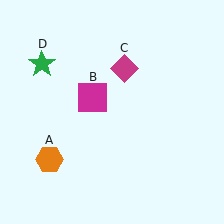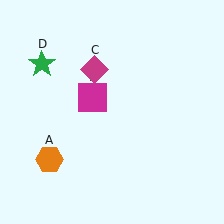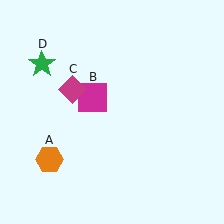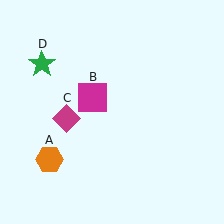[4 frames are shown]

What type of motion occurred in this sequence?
The magenta diamond (object C) rotated counterclockwise around the center of the scene.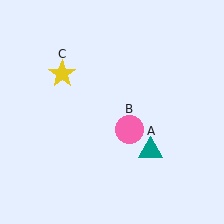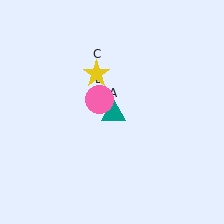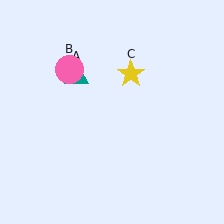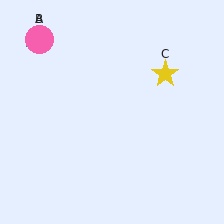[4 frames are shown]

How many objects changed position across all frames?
3 objects changed position: teal triangle (object A), pink circle (object B), yellow star (object C).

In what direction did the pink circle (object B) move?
The pink circle (object B) moved up and to the left.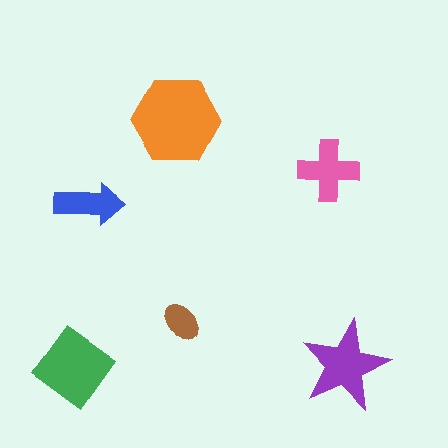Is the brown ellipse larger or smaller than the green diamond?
Smaller.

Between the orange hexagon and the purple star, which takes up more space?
The orange hexagon.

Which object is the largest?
The orange hexagon.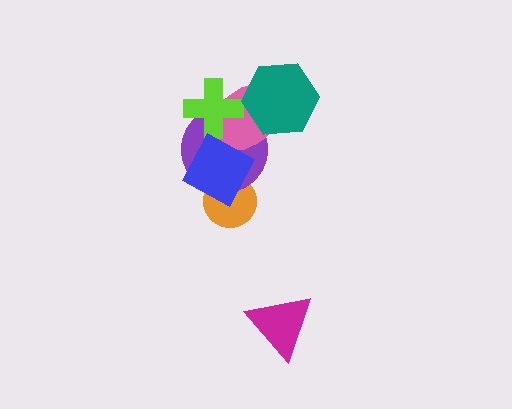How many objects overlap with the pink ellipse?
4 objects overlap with the pink ellipse.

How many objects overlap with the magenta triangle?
0 objects overlap with the magenta triangle.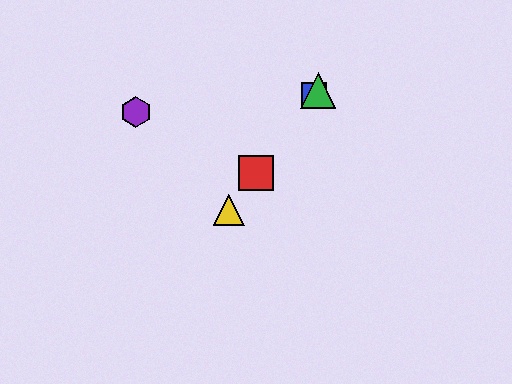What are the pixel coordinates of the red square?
The red square is at (256, 173).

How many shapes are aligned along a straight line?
4 shapes (the red square, the blue square, the green triangle, the yellow triangle) are aligned along a straight line.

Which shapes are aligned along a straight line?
The red square, the blue square, the green triangle, the yellow triangle are aligned along a straight line.